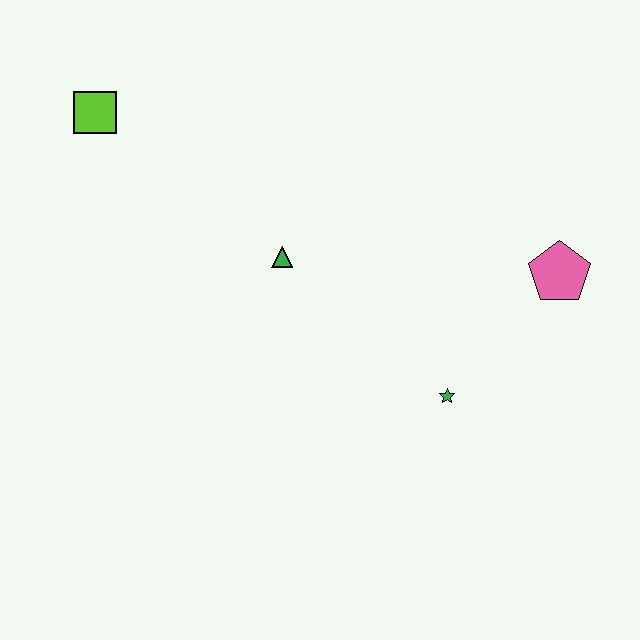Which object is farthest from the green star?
The lime square is farthest from the green star.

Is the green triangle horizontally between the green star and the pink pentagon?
No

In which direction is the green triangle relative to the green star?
The green triangle is to the left of the green star.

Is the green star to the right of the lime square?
Yes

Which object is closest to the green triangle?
The green star is closest to the green triangle.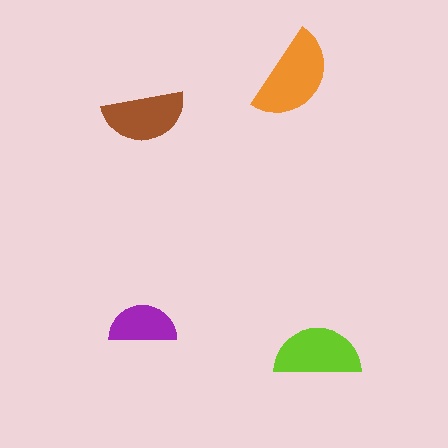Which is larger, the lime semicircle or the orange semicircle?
The orange one.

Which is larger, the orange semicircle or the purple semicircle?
The orange one.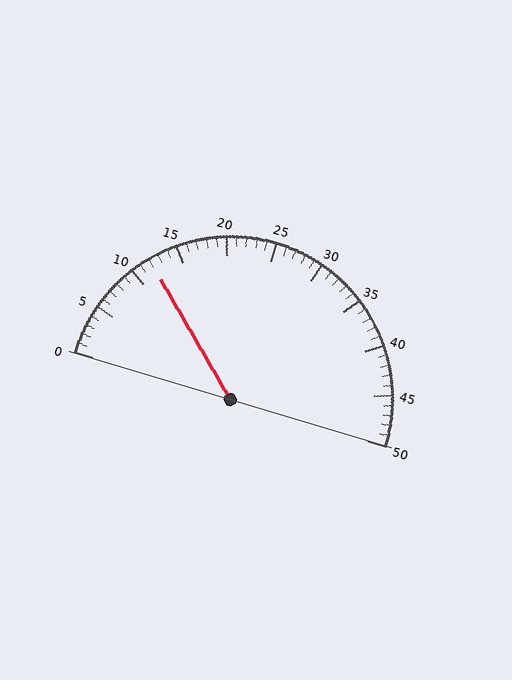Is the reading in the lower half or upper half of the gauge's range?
The reading is in the lower half of the range (0 to 50).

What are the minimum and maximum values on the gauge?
The gauge ranges from 0 to 50.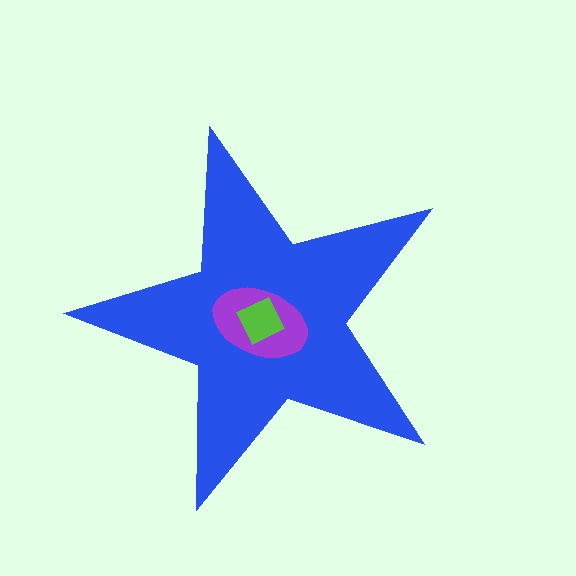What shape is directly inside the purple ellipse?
The lime square.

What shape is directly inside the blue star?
The purple ellipse.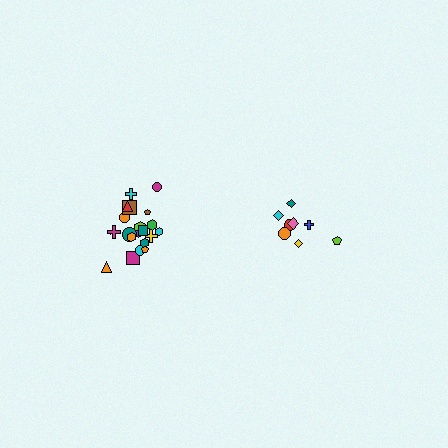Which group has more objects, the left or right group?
The left group.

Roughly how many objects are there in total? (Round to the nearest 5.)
Roughly 30 objects in total.